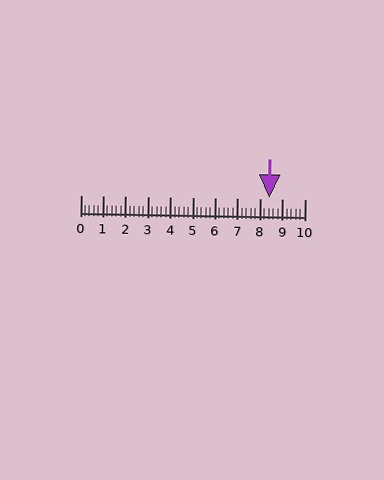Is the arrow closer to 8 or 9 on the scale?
The arrow is closer to 8.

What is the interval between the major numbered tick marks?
The major tick marks are spaced 1 units apart.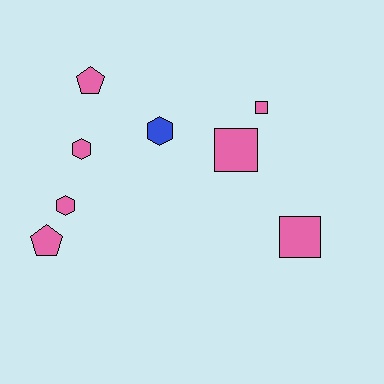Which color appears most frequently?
Pink, with 7 objects.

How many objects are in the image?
There are 8 objects.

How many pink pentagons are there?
There are 2 pink pentagons.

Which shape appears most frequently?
Hexagon, with 3 objects.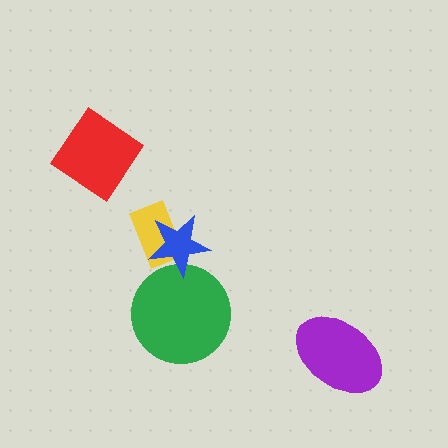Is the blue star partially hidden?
No, no other shape covers it.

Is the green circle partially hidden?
Yes, it is partially covered by another shape.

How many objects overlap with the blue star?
2 objects overlap with the blue star.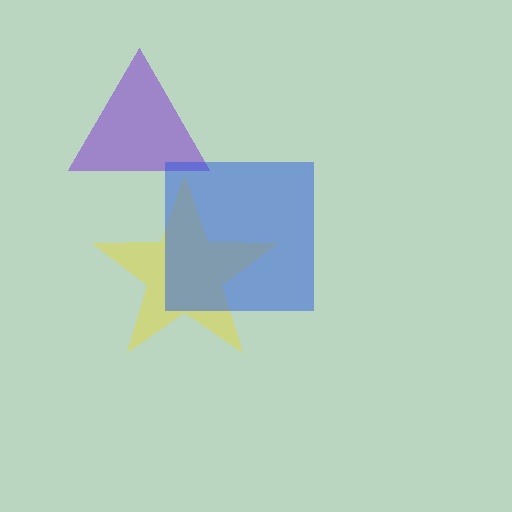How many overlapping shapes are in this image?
There are 3 overlapping shapes in the image.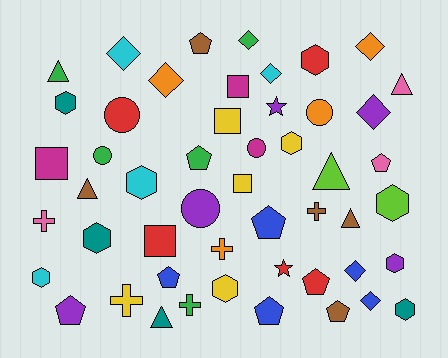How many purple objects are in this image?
There are 5 purple objects.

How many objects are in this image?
There are 50 objects.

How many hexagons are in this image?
There are 10 hexagons.